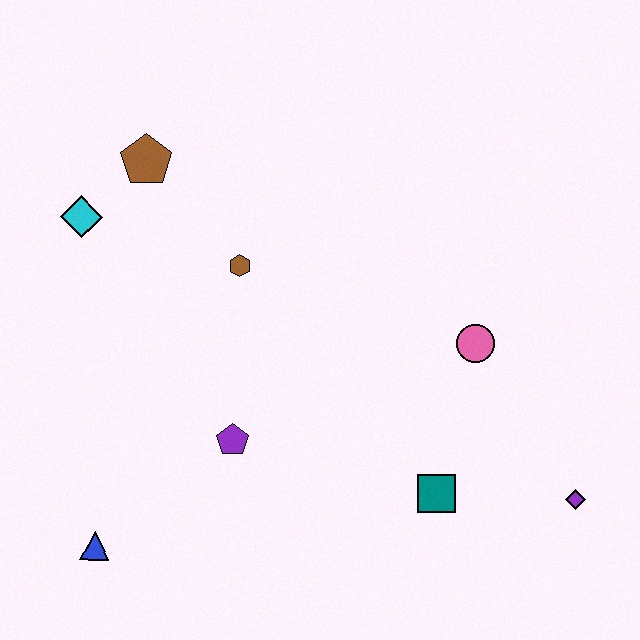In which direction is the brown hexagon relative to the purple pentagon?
The brown hexagon is above the purple pentagon.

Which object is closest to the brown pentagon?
The cyan diamond is closest to the brown pentagon.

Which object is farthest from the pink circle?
The blue triangle is farthest from the pink circle.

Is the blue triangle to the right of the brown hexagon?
No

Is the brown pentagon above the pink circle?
Yes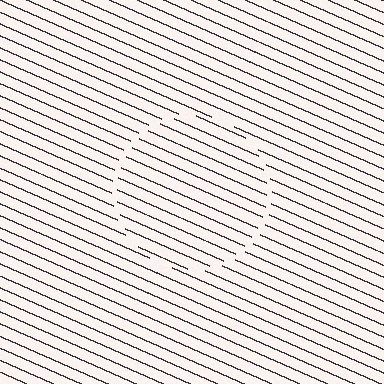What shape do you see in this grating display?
An illusory circle. The interior of the shape contains the same grating, shifted by half a period — the contour is defined by the phase discontinuity where line-ends from the inner and outer gratings abut.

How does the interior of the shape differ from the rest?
The interior of the shape contains the same grating, shifted by half a period — the contour is defined by the phase discontinuity where line-ends from the inner and outer gratings abut.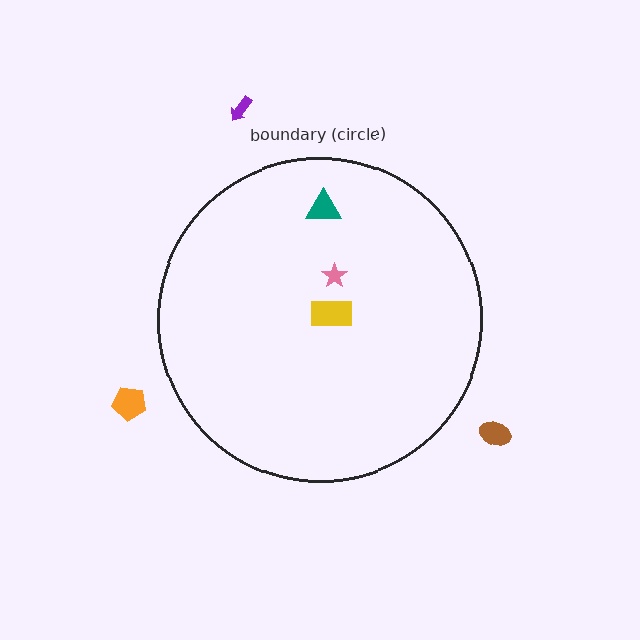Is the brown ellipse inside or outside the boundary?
Outside.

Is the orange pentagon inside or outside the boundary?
Outside.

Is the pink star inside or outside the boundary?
Inside.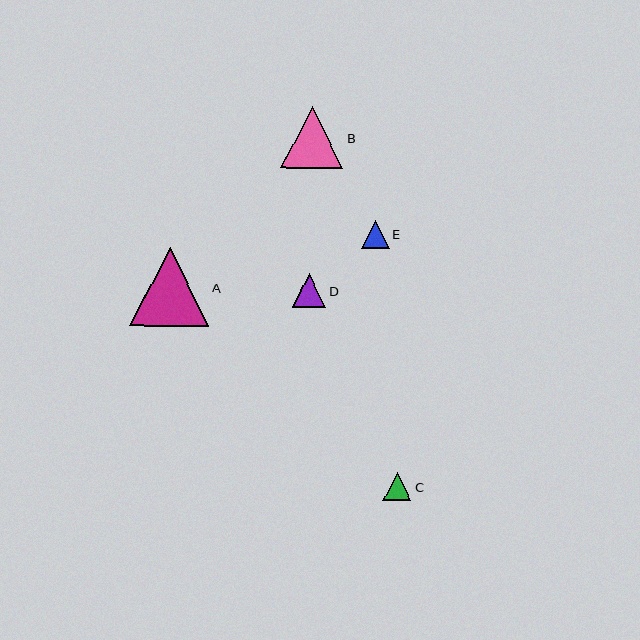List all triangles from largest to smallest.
From largest to smallest: A, B, D, E, C.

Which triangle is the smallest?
Triangle C is the smallest with a size of approximately 28 pixels.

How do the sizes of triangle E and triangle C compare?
Triangle E and triangle C are approximately the same size.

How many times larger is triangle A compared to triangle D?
Triangle A is approximately 2.4 times the size of triangle D.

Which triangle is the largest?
Triangle A is the largest with a size of approximately 79 pixels.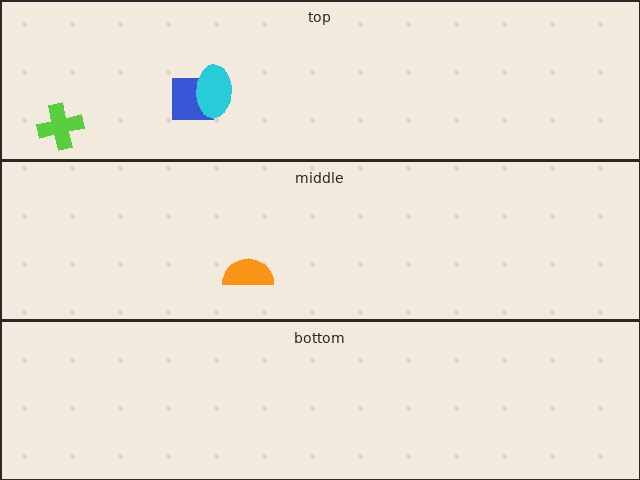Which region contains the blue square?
The top region.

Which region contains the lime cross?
The top region.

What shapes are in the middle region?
The orange semicircle.